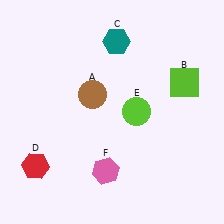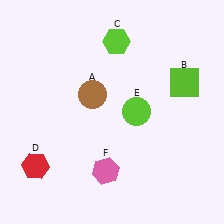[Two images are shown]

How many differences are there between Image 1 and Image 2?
There is 1 difference between the two images.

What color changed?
The hexagon (C) changed from teal in Image 1 to lime in Image 2.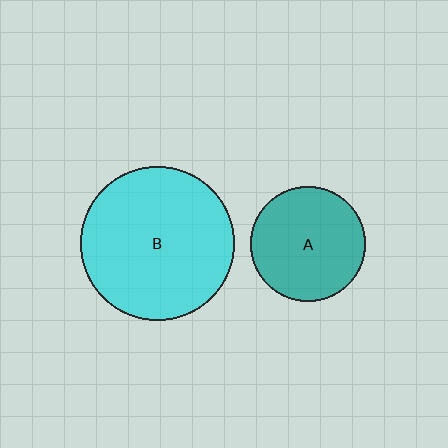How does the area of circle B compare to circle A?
Approximately 1.8 times.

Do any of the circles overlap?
No, none of the circles overlap.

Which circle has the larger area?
Circle B (cyan).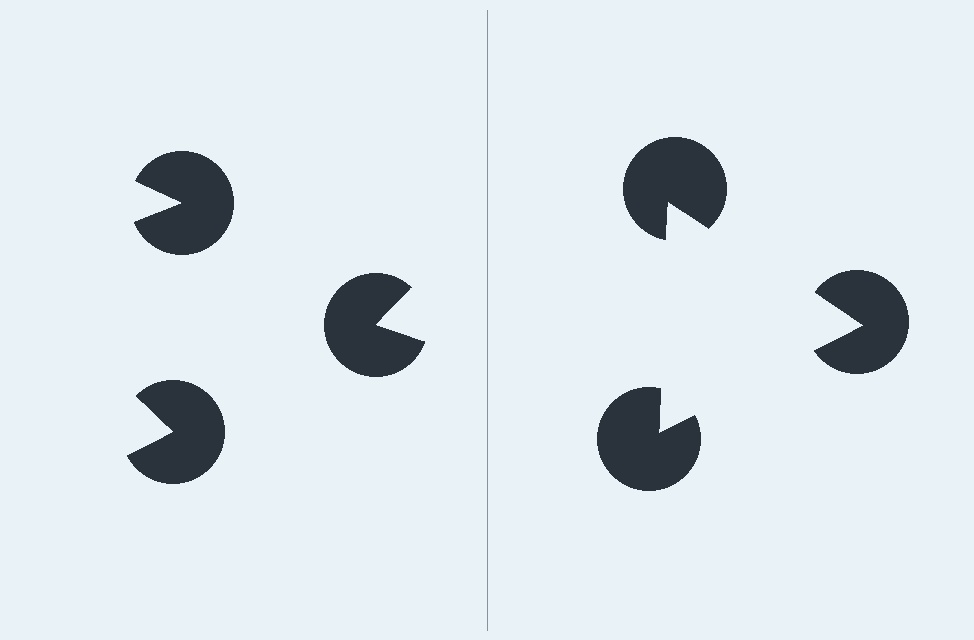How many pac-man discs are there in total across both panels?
6 — 3 on each side.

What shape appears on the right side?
An illusory triangle.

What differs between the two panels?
The pac-man discs are positioned identically on both sides; only the wedge orientations differ. On the right they align to a triangle; on the left they are misaligned.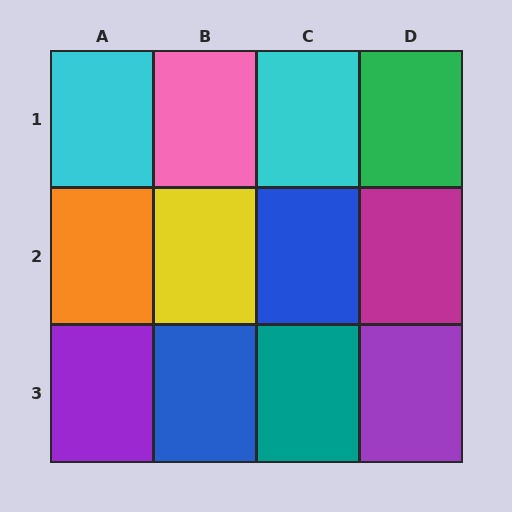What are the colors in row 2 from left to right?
Orange, yellow, blue, magenta.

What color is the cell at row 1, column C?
Cyan.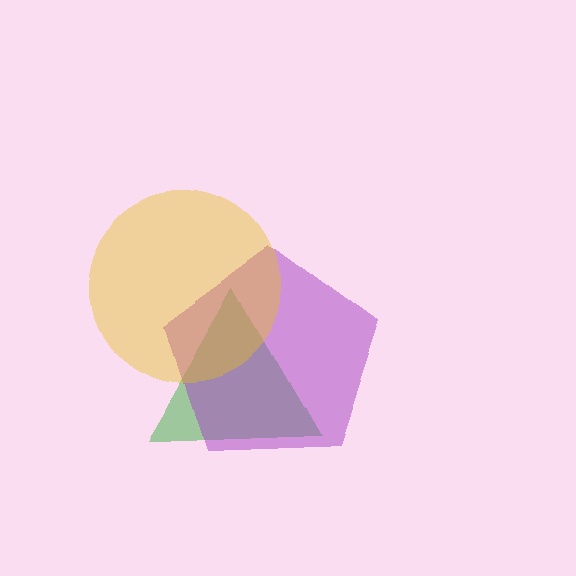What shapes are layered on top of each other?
The layered shapes are: a green triangle, a purple pentagon, a yellow circle.